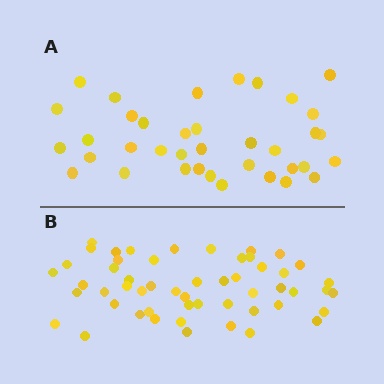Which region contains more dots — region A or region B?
Region B (the bottom region) has more dots.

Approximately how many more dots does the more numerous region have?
Region B has approximately 15 more dots than region A.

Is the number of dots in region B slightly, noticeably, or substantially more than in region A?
Region B has noticeably more, but not dramatically so. The ratio is roughly 1.4 to 1.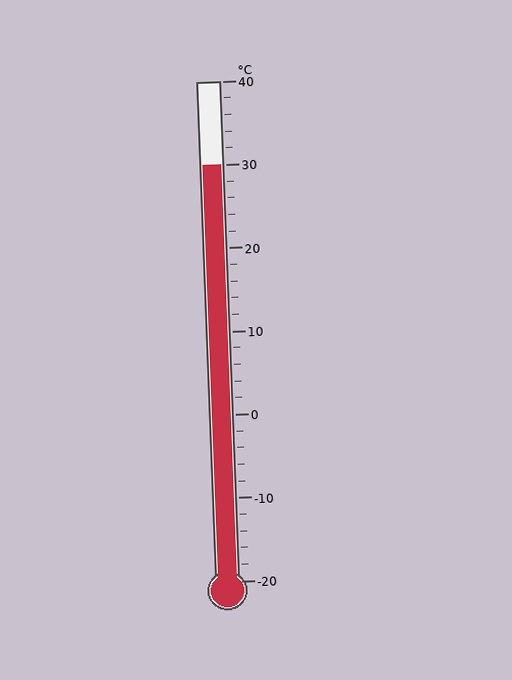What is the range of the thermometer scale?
The thermometer scale ranges from -20°C to 40°C.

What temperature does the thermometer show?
The thermometer shows approximately 30°C.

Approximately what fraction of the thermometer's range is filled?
The thermometer is filled to approximately 85% of its range.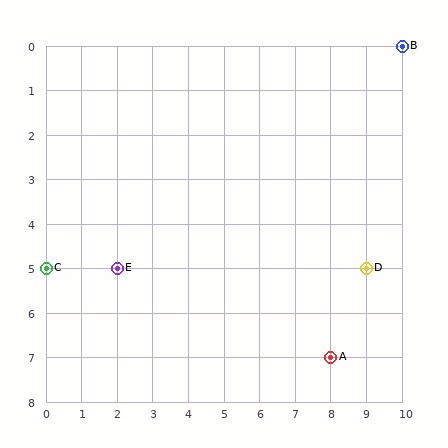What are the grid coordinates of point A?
Point A is at grid coordinates (8, 7).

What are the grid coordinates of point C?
Point C is at grid coordinates (0, 5).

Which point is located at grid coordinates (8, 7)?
Point A is at (8, 7).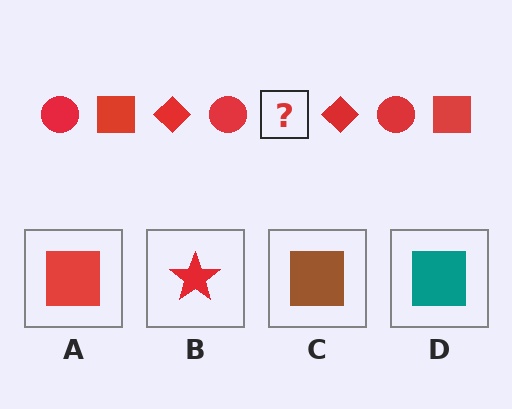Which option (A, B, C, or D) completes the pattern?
A.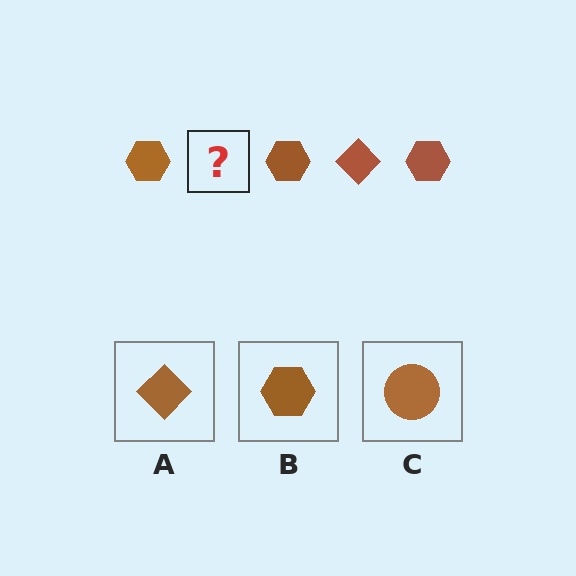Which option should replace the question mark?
Option A.